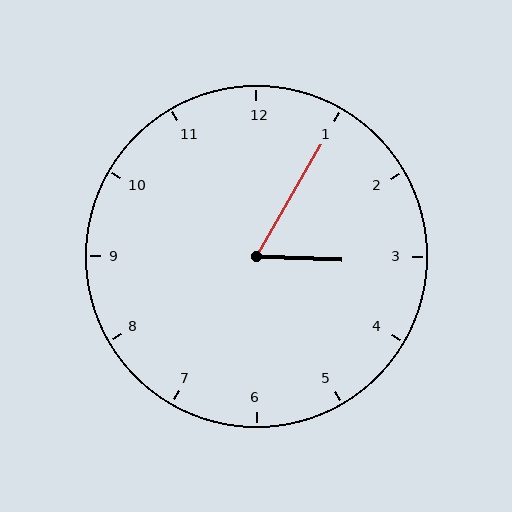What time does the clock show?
3:05.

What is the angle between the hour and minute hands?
Approximately 62 degrees.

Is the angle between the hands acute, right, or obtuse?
It is acute.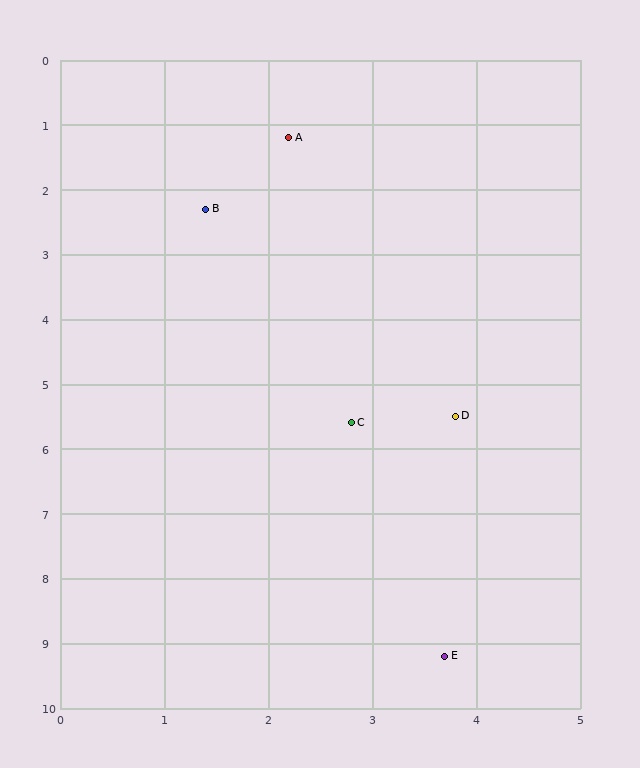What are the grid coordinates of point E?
Point E is at approximately (3.7, 9.2).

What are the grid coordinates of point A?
Point A is at approximately (2.2, 1.2).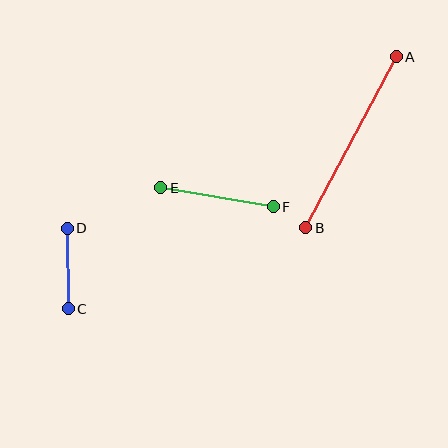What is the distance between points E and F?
The distance is approximately 114 pixels.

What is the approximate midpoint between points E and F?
The midpoint is at approximately (217, 197) pixels.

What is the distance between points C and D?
The distance is approximately 81 pixels.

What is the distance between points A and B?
The distance is approximately 194 pixels.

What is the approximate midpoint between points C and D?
The midpoint is at approximately (68, 268) pixels.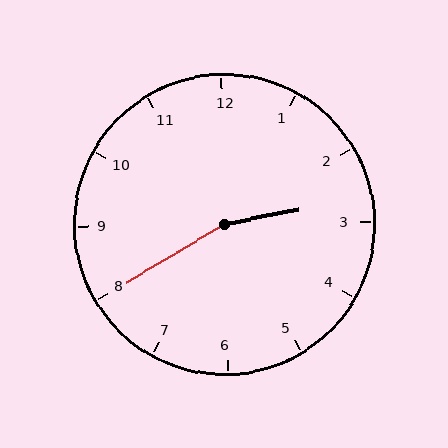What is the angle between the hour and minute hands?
Approximately 160 degrees.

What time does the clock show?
2:40.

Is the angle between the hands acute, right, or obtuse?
It is obtuse.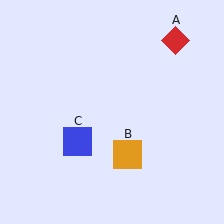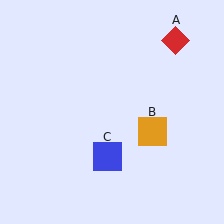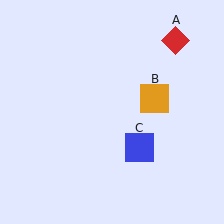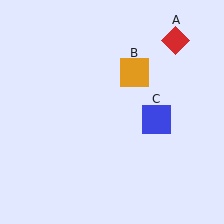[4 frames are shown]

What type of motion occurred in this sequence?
The orange square (object B), blue square (object C) rotated counterclockwise around the center of the scene.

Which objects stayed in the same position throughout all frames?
Red diamond (object A) remained stationary.